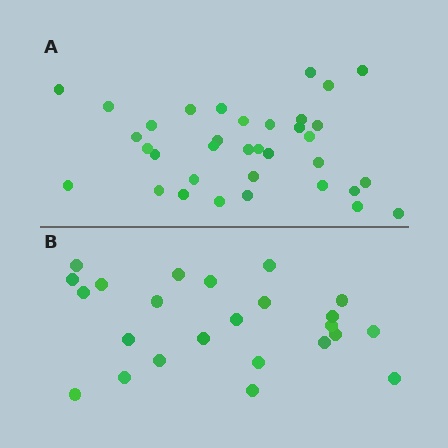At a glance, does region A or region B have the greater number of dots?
Region A (the top region) has more dots.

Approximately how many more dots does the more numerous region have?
Region A has roughly 12 or so more dots than region B.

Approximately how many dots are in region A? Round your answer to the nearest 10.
About 40 dots. (The exact count is 35, which rounds to 40.)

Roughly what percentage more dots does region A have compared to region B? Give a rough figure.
About 45% more.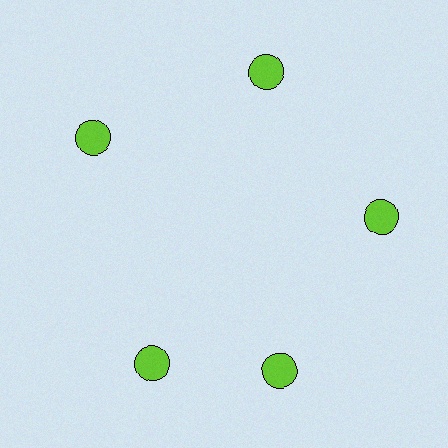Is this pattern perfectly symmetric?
No. The 5 lime circles are arranged in a ring, but one element near the 8 o'clock position is rotated out of alignment along the ring, breaking the 5-fold rotational symmetry.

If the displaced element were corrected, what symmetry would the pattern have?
It would have 5-fold rotational symmetry — the pattern would map onto itself every 72 degrees.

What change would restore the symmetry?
The symmetry would be restored by rotating it back into even spacing with its neighbors so that all 5 circles sit at equal angles and equal distance from the center.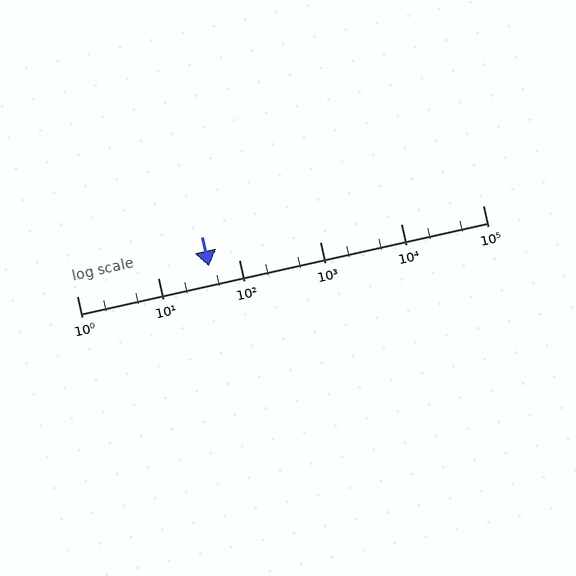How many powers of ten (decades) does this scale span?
The scale spans 5 decades, from 1 to 100000.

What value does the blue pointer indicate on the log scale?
The pointer indicates approximately 43.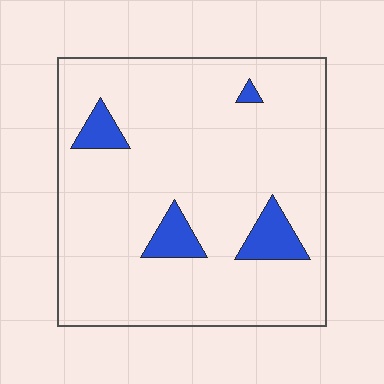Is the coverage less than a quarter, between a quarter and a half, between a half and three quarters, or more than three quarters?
Less than a quarter.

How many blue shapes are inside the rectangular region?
4.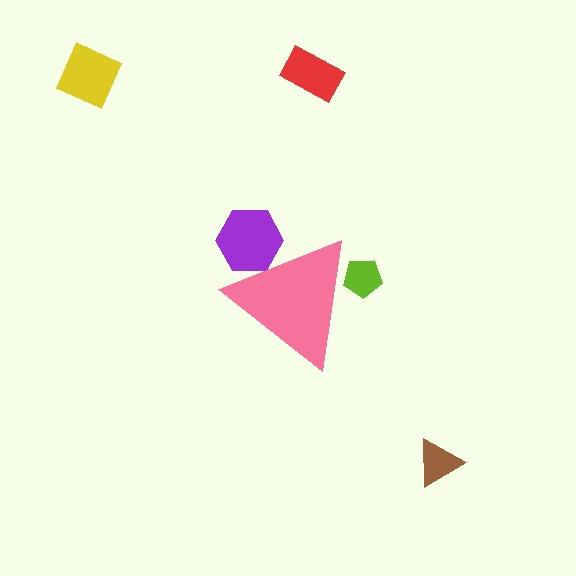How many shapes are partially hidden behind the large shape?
2 shapes are partially hidden.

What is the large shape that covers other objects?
A pink triangle.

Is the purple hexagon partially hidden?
Yes, the purple hexagon is partially hidden behind the pink triangle.